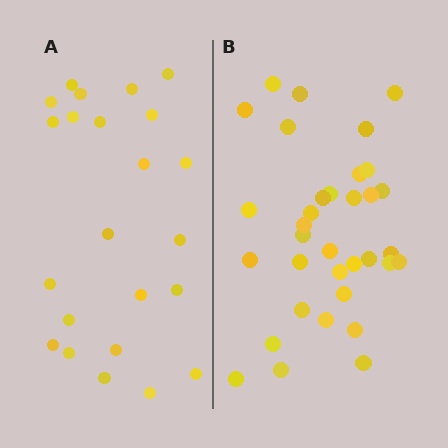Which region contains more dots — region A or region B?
Region B (the right region) has more dots.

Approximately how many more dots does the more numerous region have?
Region B has roughly 12 or so more dots than region A.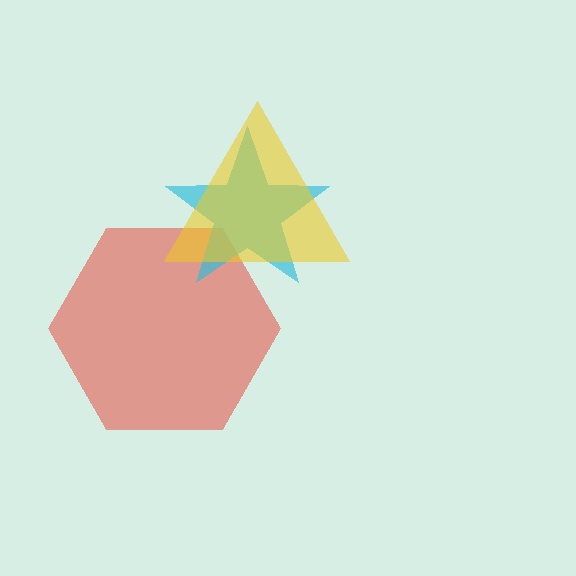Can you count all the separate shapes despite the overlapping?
Yes, there are 3 separate shapes.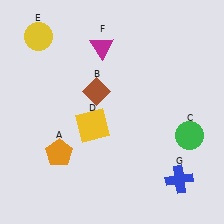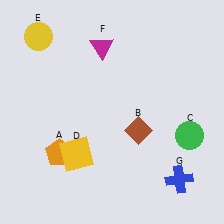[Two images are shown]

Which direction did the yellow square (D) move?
The yellow square (D) moved down.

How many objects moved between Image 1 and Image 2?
2 objects moved between the two images.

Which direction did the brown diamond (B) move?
The brown diamond (B) moved right.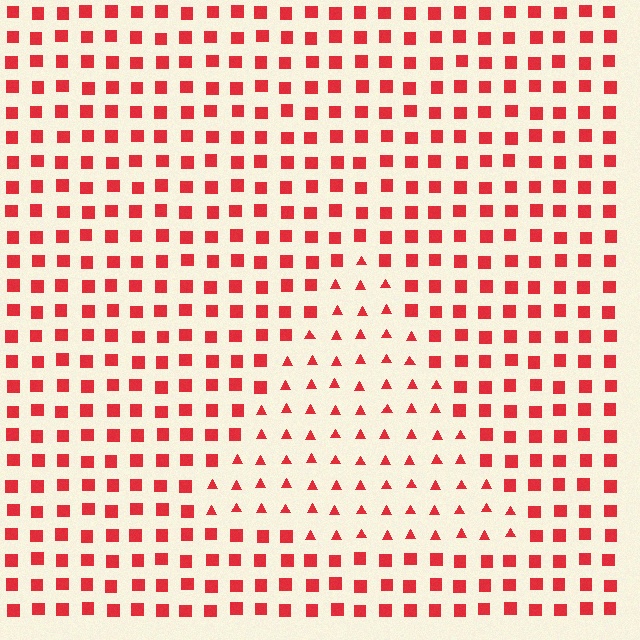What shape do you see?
I see a triangle.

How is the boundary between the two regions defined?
The boundary is defined by a change in element shape: triangles inside vs. squares outside. All elements share the same color and spacing.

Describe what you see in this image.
The image is filled with small red elements arranged in a uniform grid. A triangle-shaped region contains triangles, while the surrounding area contains squares. The boundary is defined purely by the change in element shape.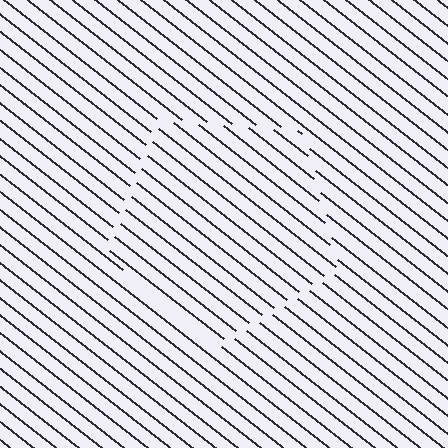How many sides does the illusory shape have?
5 sides — the line-ends trace a pentagon.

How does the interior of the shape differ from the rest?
The interior of the shape contains the same grating, shifted by half a period — the contour is defined by the phase discontinuity where line-ends from the inner and outer gratings abut.